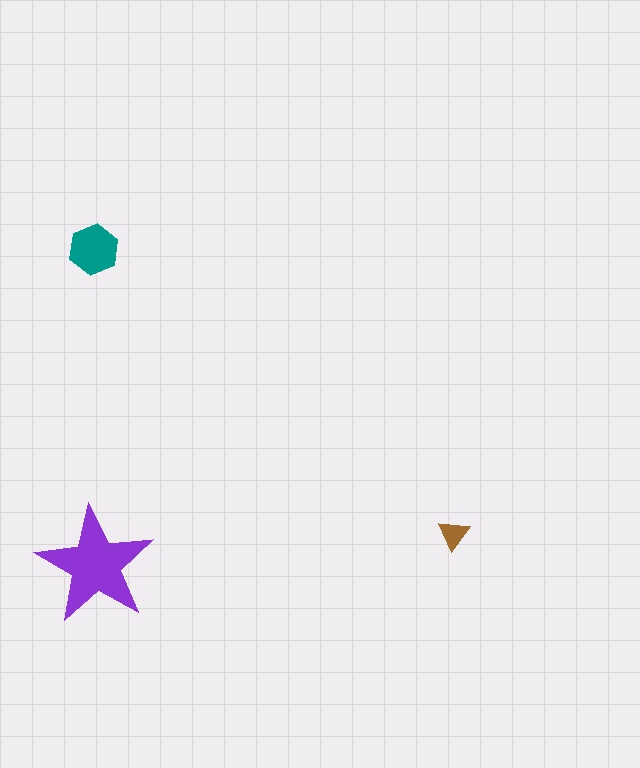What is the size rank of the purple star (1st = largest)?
1st.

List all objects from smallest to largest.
The brown triangle, the teal hexagon, the purple star.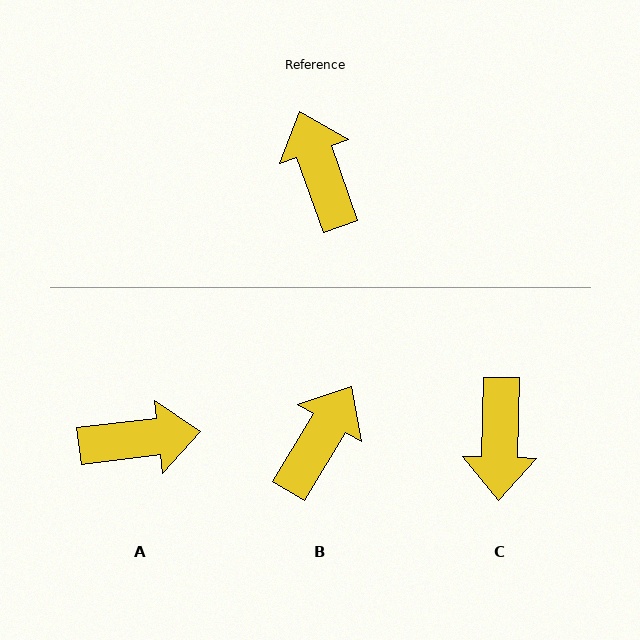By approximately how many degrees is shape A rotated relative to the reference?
Approximately 103 degrees clockwise.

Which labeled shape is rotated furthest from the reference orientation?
C, about 159 degrees away.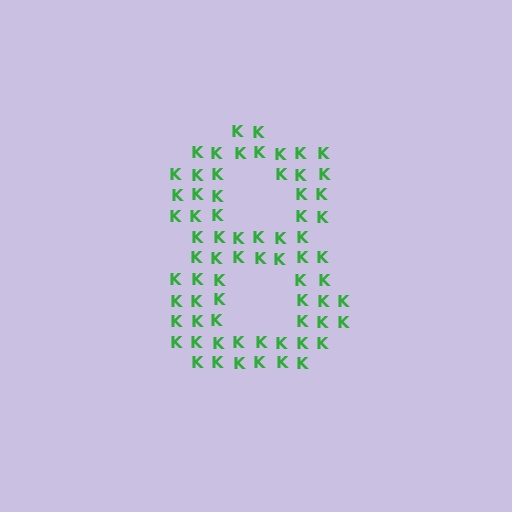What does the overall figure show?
The overall figure shows the digit 8.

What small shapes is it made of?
It is made of small letter K's.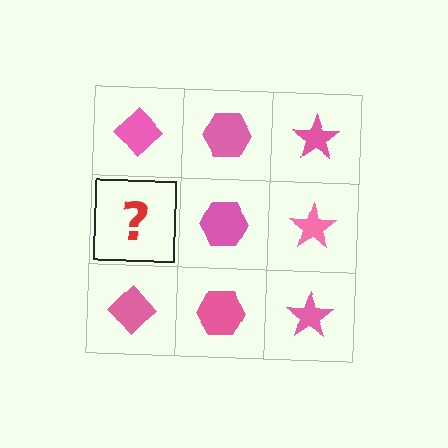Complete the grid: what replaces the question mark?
The question mark should be replaced with a pink diamond.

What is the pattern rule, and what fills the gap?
The rule is that each column has a consistent shape. The gap should be filled with a pink diamond.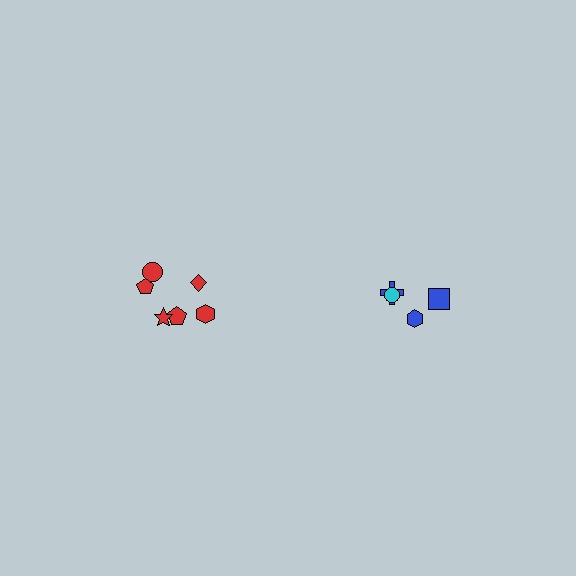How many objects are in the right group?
There are 4 objects.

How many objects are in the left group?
There are 6 objects.